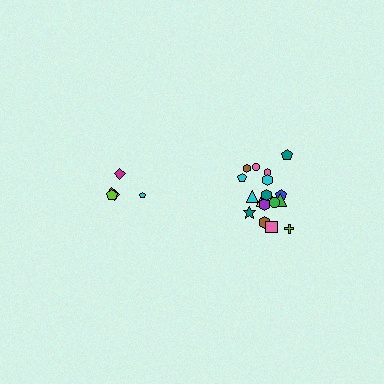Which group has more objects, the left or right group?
The right group.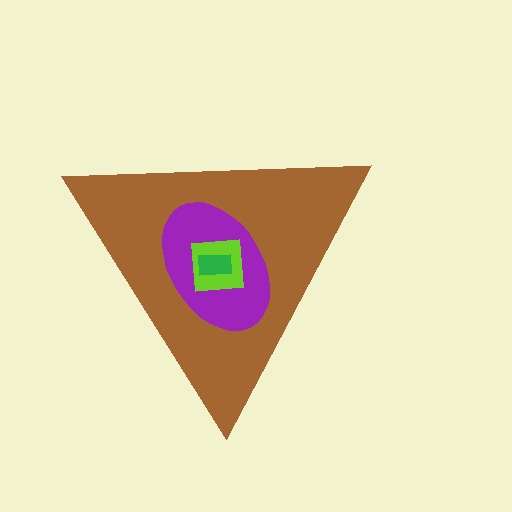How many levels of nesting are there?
4.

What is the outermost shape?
The brown triangle.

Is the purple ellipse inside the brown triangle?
Yes.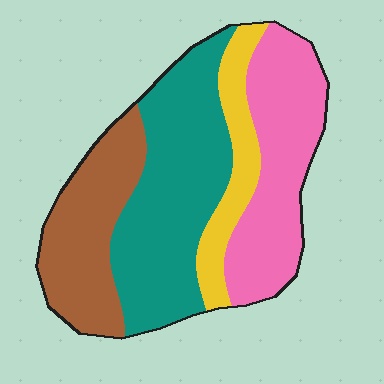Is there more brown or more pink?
Pink.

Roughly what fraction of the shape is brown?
Brown covers 23% of the shape.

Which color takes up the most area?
Teal, at roughly 35%.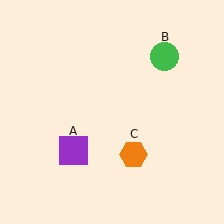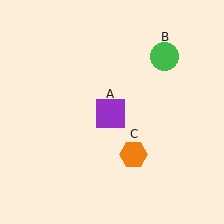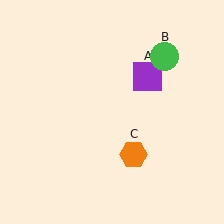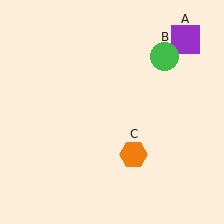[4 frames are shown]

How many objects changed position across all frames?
1 object changed position: purple square (object A).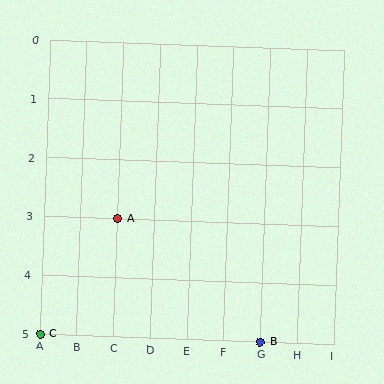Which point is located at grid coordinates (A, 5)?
Point C is at (A, 5).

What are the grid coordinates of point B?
Point B is at grid coordinates (G, 5).